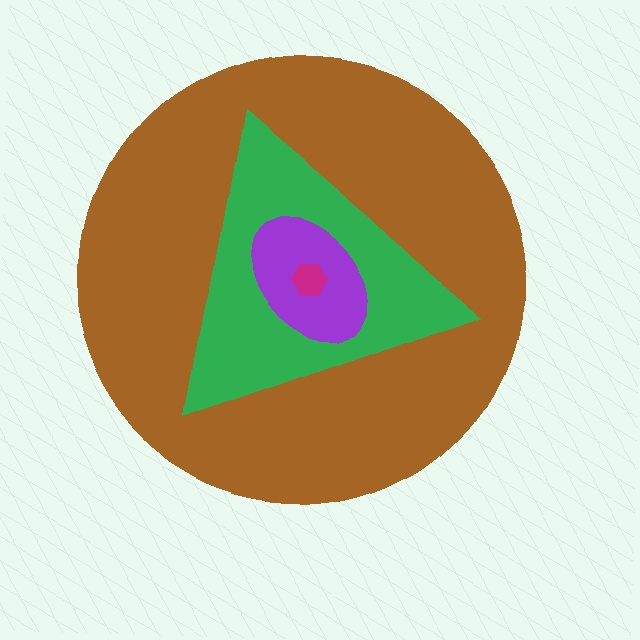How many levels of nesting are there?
4.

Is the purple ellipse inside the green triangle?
Yes.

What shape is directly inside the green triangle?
The purple ellipse.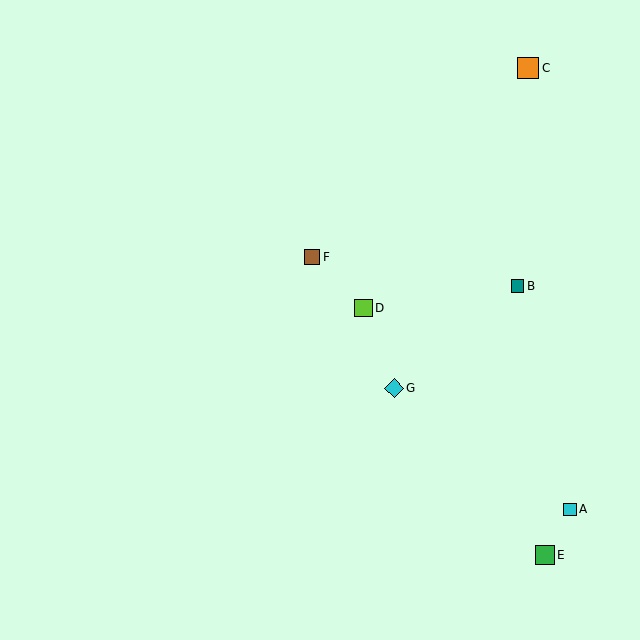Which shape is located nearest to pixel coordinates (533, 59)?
The orange square (labeled C) at (528, 68) is nearest to that location.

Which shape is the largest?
The orange square (labeled C) is the largest.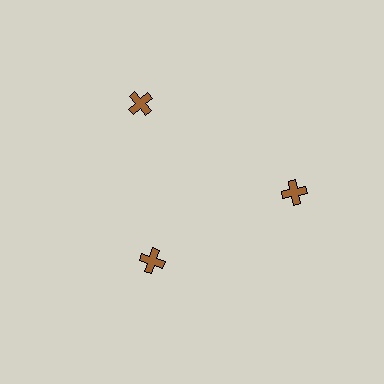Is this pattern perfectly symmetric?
No. The 3 brown crosses are arranged in a ring, but one element near the 7 o'clock position is pulled inward toward the center, breaking the 3-fold rotational symmetry.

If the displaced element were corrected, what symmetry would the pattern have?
It would have 3-fold rotational symmetry — the pattern would map onto itself every 120 degrees.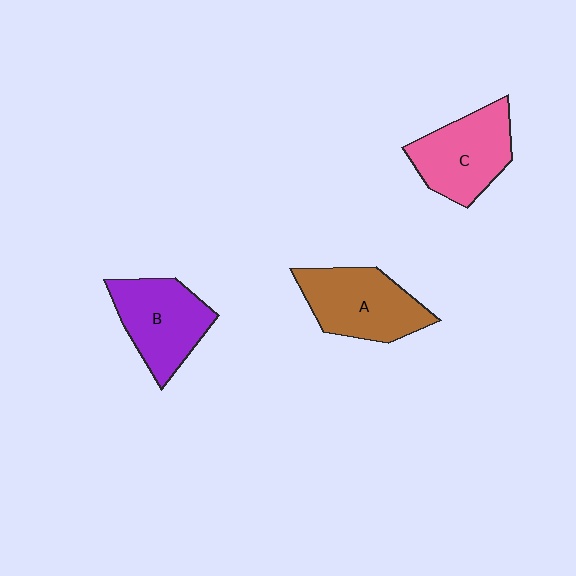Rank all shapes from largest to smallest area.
From largest to smallest: A (brown), B (purple), C (pink).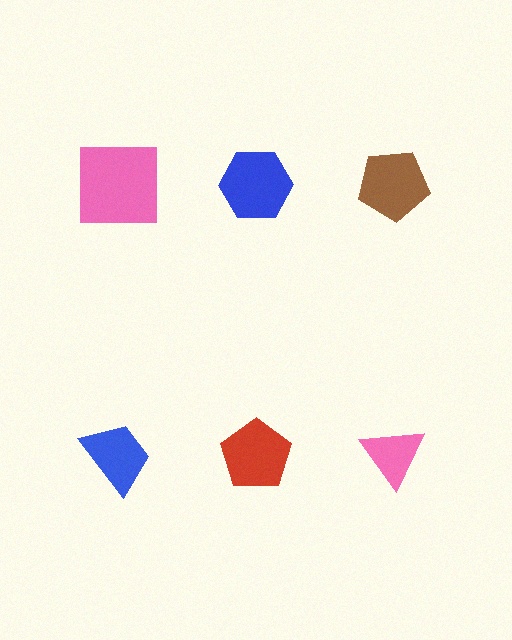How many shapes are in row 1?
3 shapes.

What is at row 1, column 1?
A pink square.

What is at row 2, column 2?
A red pentagon.